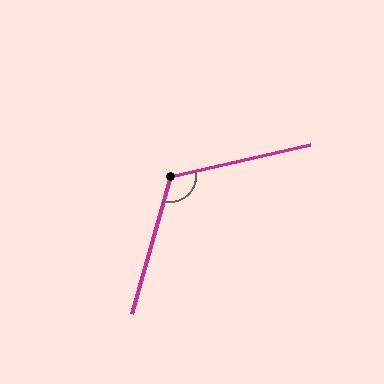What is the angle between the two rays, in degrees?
Approximately 118 degrees.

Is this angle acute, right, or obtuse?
It is obtuse.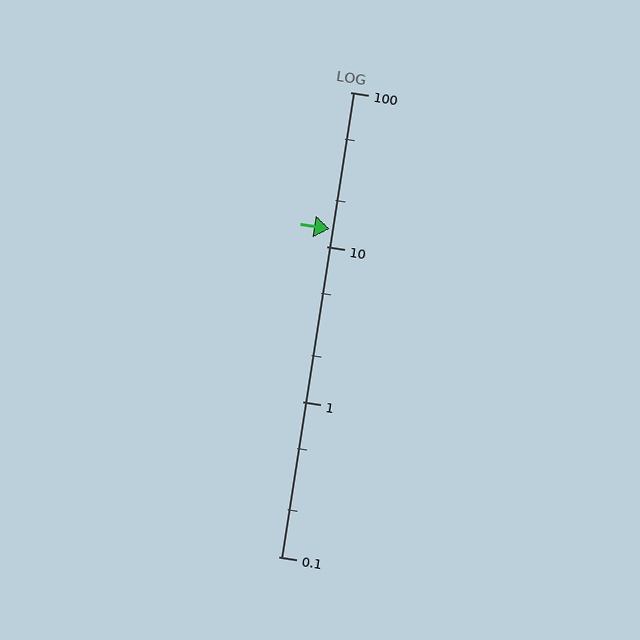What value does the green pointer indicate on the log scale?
The pointer indicates approximately 13.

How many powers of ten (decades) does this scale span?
The scale spans 3 decades, from 0.1 to 100.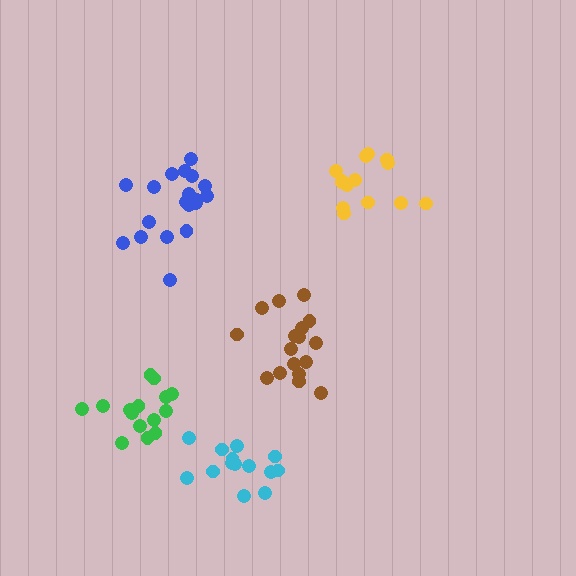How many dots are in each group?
Group 1: 19 dots, Group 2: 15 dots, Group 3: 17 dots, Group 4: 14 dots, Group 5: 14 dots (79 total).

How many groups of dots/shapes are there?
There are 5 groups.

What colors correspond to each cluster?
The clusters are colored: blue, green, brown, yellow, cyan.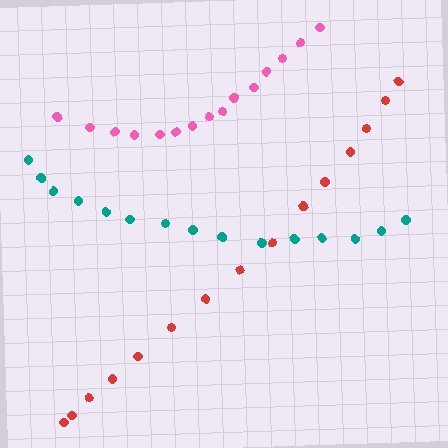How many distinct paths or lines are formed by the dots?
There are 3 distinct paths.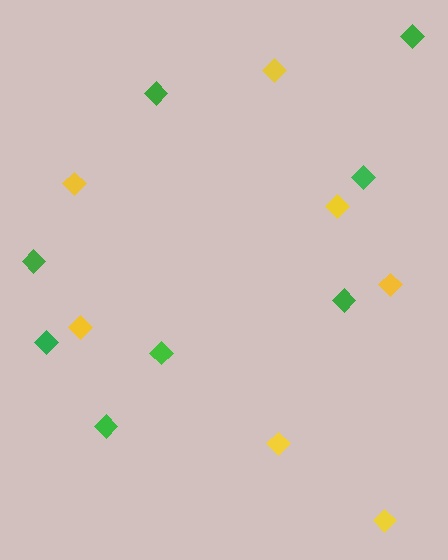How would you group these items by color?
There are 2 groups: one group of yellow diamonds (7) and one group of green diamonds (8).